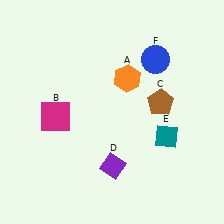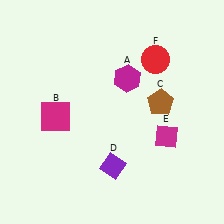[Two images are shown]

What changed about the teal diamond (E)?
In Image 1, E is teal. In Image 2, it changed to magenta.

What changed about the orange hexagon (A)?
In Image 1, A is orange. In Image 2, it changed to magenta.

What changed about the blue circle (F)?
In Image 1, F is blue. In Image 2, it changed to red.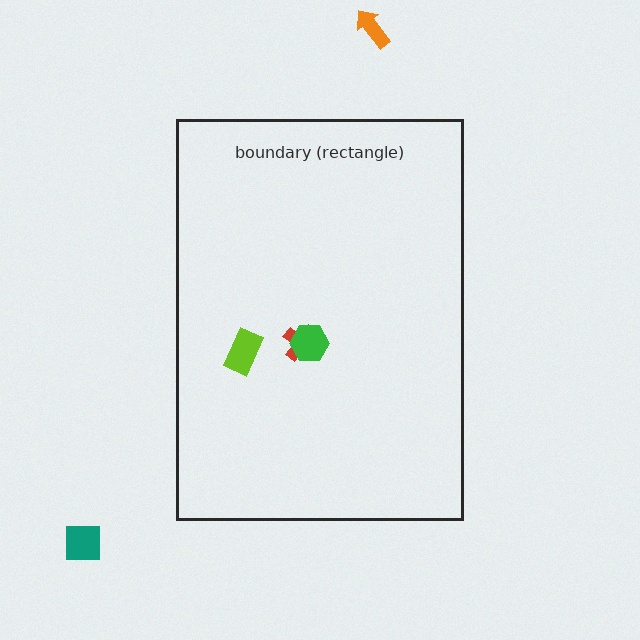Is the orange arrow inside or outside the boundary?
Outside.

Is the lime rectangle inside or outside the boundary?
Inside.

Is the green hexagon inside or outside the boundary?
Inside.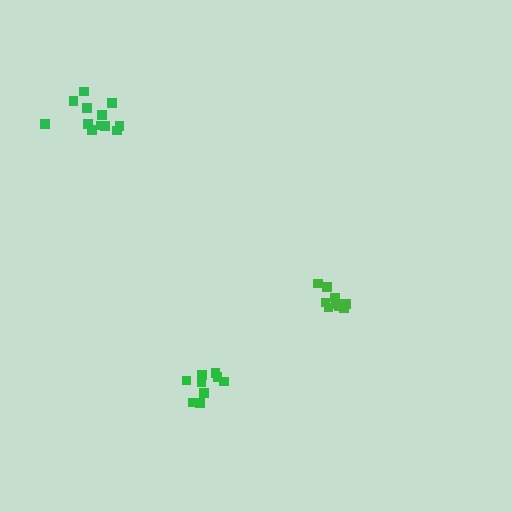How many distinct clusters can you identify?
There are 3 distinct clusters.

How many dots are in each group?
Group 1: 10 dots, Group 2: 12 dots, Group 3: 9 dots (31 total).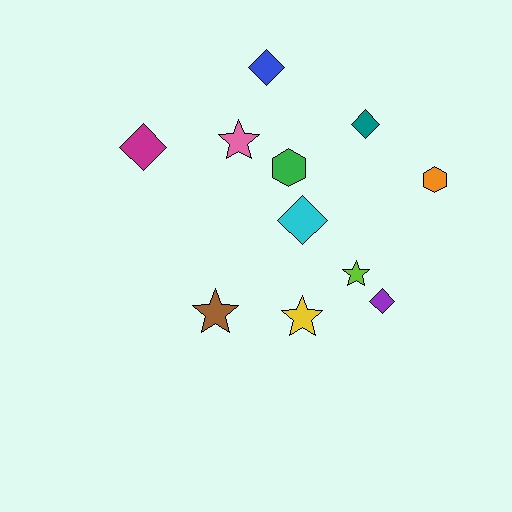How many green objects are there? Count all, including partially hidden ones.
There is 1 green object.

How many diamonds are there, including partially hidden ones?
There are 5 diamonds.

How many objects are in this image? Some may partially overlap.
There are 11 objects.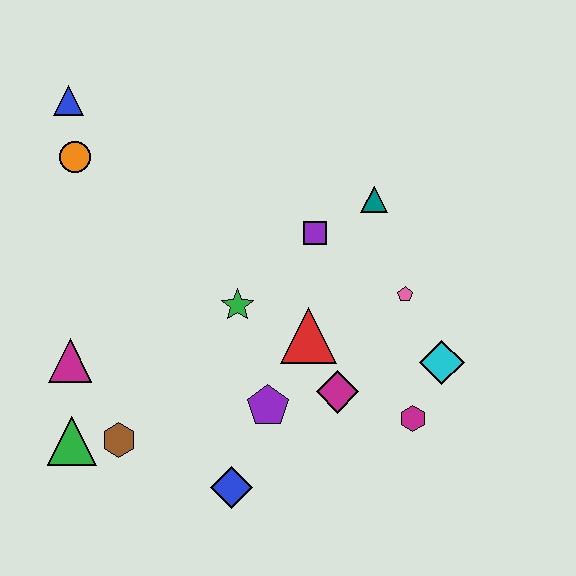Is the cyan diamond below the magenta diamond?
No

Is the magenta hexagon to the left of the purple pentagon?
No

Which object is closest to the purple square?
The teal triangle is closest to the purple square.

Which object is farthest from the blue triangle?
The magenta hexagon is farthest from the blue triangle.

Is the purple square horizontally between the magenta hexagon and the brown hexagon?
Yes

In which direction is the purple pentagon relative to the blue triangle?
The purple pentagon is below the blue triangle.